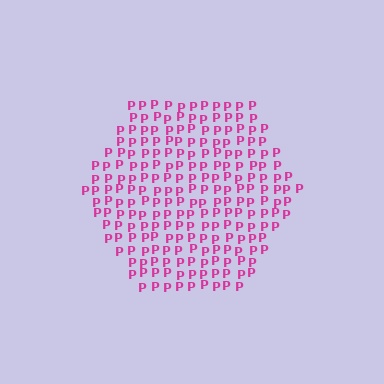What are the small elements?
The small elements are letter P's.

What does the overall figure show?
The overall figure shows a hexagon.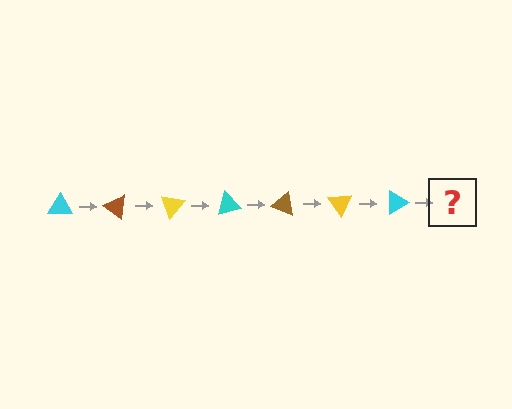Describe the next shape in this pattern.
It should be a brown triangle, rotated 245 degrees from the start.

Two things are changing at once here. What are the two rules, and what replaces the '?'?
The two rules are that it rotates 35 degrees each step and the color cycles through cyan, brown, and yellow. The '?' should be a brown triangle, rotated 245 degrees from the start.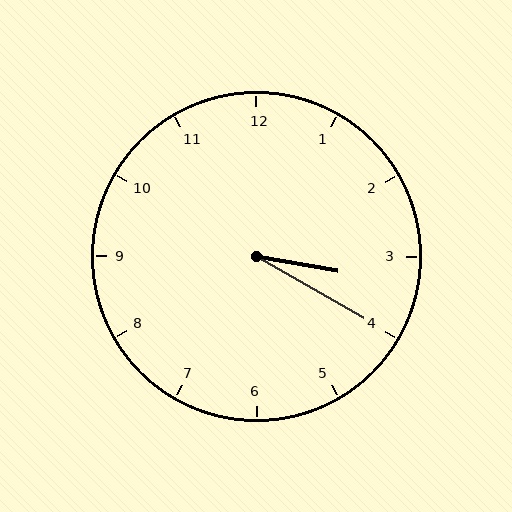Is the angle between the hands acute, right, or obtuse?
It is acute.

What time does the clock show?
3:20.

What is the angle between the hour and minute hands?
Approximately 20 degrees.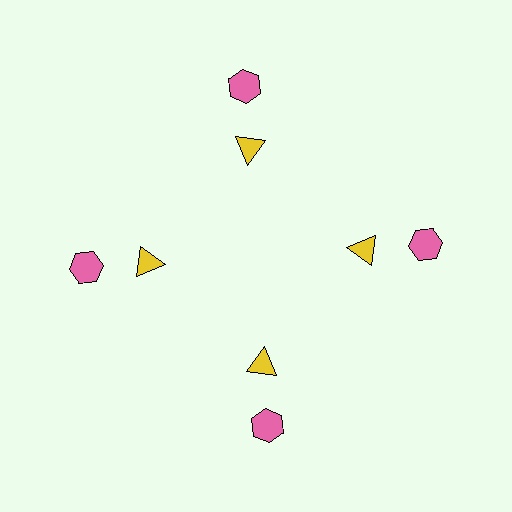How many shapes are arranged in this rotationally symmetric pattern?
There are 8 shapes, arranged in 4 groups of 2.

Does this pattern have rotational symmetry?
Yes, this pattern has 4-fold rotational symmetry. It looks the same after rotating 90 degrees around the center.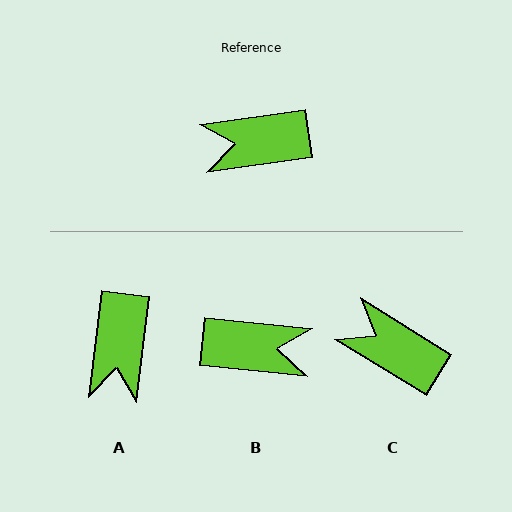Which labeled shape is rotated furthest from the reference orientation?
B, about 166 degrees away.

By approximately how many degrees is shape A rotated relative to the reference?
Approximately 75 degrees counter-clockwise.